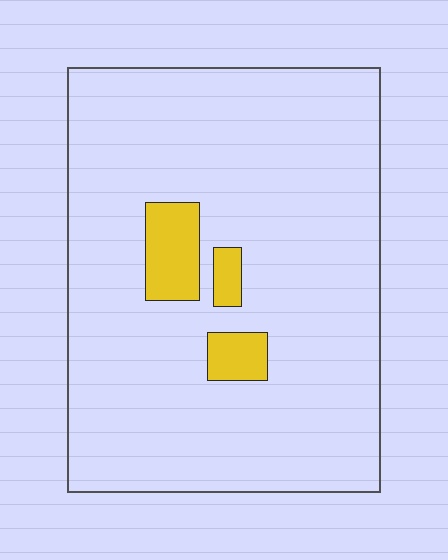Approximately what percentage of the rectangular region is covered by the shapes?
Approximately 10%.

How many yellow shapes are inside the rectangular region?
3.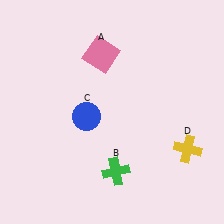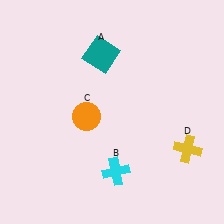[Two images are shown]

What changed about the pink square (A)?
In Image 1, A is pink. In Image 2, it changed to teal.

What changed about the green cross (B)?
In Image 1, B is green. In Image 2, it changed to cyan.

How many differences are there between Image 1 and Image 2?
There are 3 differences between the two images.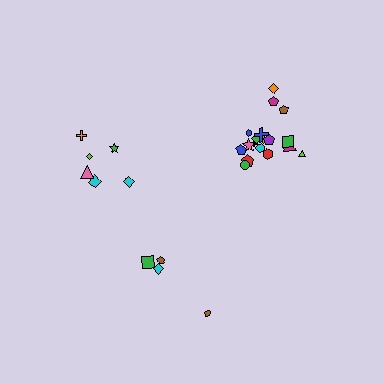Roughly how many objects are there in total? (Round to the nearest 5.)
Roughly 30 objects in total.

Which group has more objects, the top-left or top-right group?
The top-right group.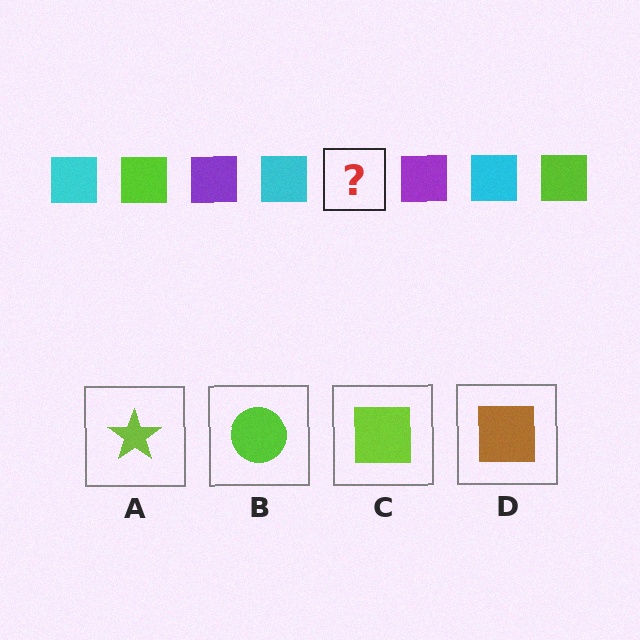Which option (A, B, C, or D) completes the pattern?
C.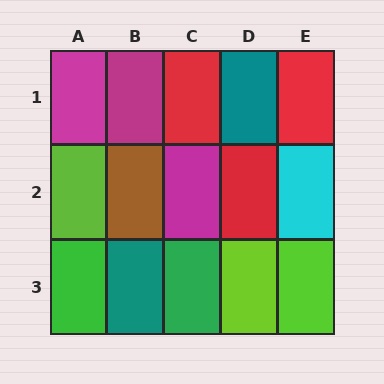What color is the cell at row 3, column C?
Green.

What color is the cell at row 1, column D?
Teal.